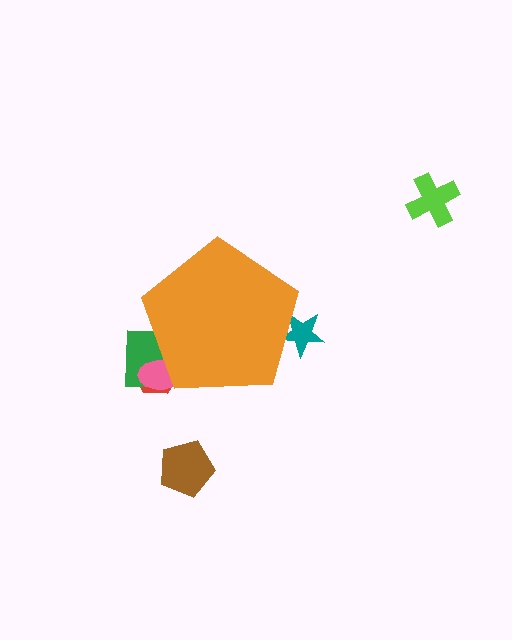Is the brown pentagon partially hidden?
No, the brown pentagon is fully visible.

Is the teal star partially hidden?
Yes, the teal star is partially hidden behind the orange pentagon.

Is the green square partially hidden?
Yes, the green square is partially hidden behind the orange pentagon.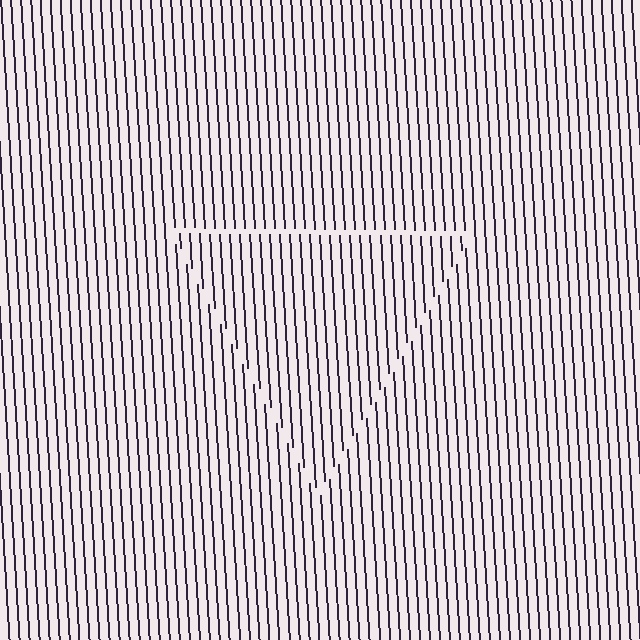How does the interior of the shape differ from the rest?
The interior of the shape contains the same grating, shifted by half a period — the contour is defined by the phase discontinuity where line-ends from the inner and outer gratings abut.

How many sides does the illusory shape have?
3 sides — the line-ends trace a triangle.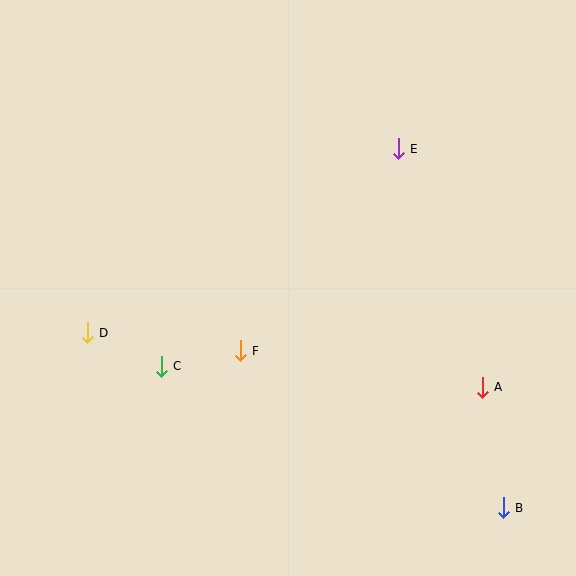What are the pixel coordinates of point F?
Point F is at (240, 351).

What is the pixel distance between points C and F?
The distance between C and F is 81 pixels.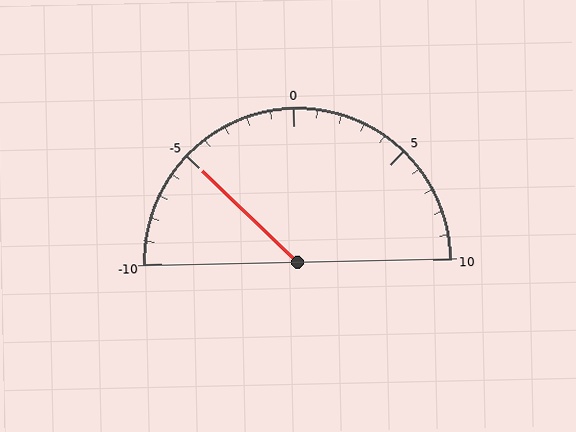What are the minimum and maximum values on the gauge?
The gauge ranges from -10 to 10.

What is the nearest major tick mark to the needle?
The nearest major tick mark is -5.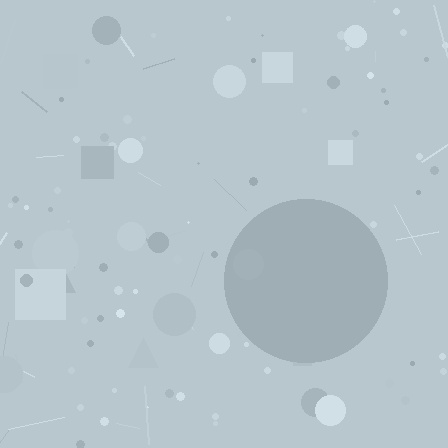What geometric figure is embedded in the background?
A circle is embedded in the background.